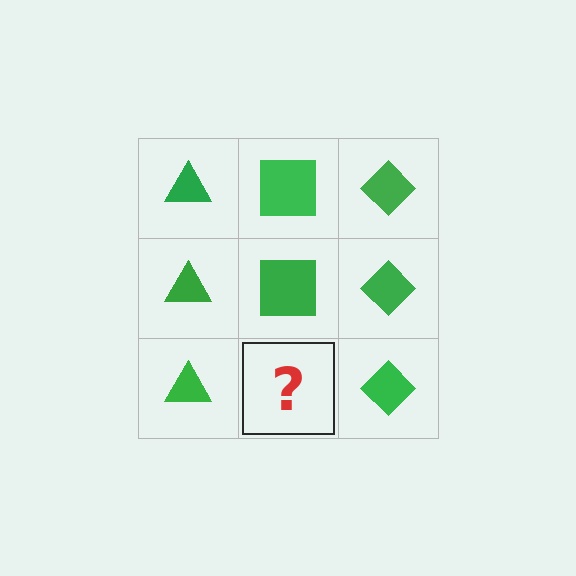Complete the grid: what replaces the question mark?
The question mark should be replaced with a green square.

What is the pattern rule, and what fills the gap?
The rule is that each column has a consistent shape. The gap should be filled with a green square.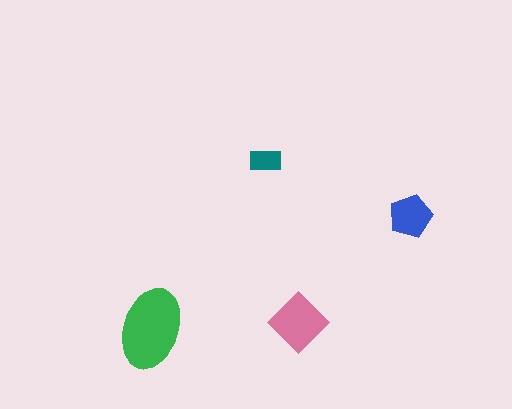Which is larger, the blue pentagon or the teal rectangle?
The blue pentagon.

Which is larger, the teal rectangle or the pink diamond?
The pink diamond.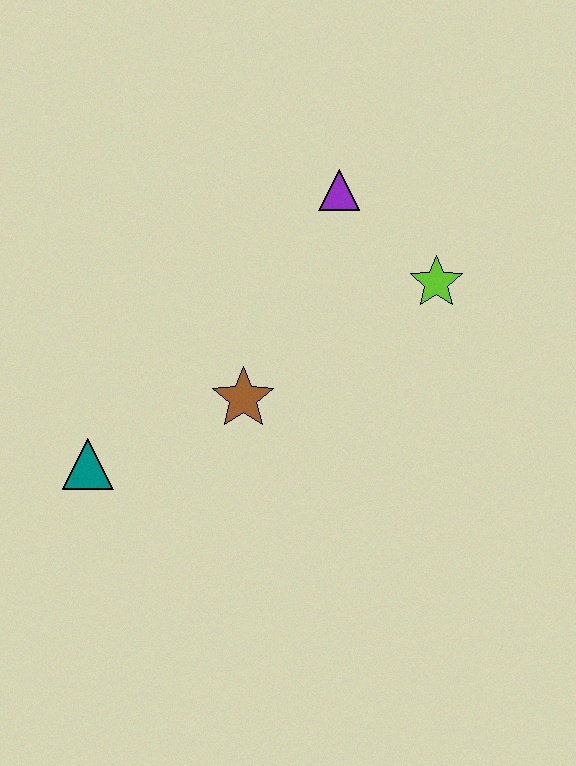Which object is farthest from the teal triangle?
The lime star is farthest from the teal triangle.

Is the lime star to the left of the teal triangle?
No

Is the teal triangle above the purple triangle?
No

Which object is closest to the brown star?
The teal triangle is closest to the brown star.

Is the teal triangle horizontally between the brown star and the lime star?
No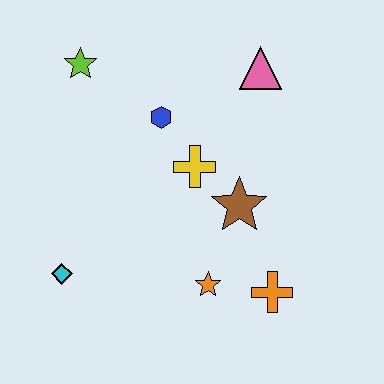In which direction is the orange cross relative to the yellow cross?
The orange cross is below the yellow cross.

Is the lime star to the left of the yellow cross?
Yes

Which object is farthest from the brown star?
The lime star is farthest from the brown star.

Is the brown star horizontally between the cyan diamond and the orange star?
No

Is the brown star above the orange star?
Yes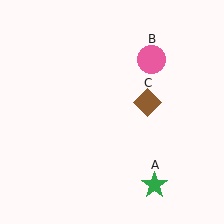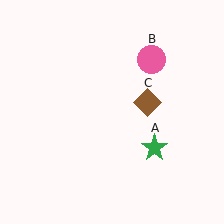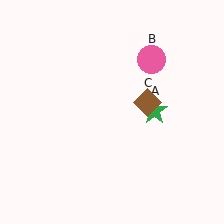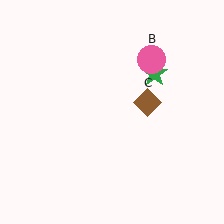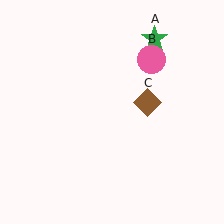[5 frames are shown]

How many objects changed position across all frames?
1 object changed position: green star (object A).